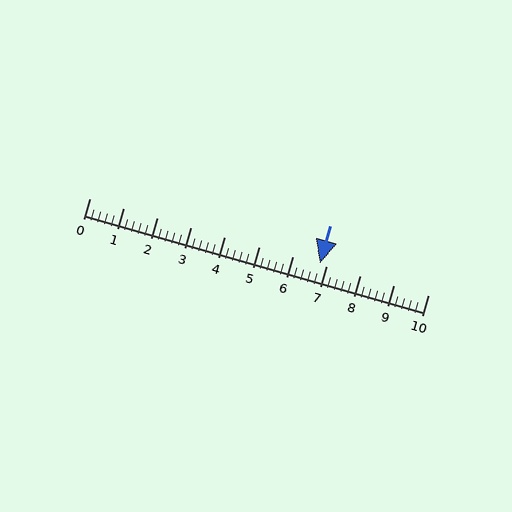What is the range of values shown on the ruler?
The ruler shows values from 0 to 10.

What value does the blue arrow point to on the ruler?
The blue arrow points to approximately 6.8.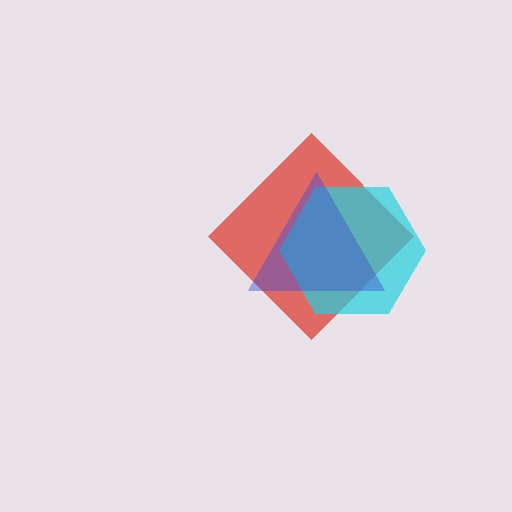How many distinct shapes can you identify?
There are 3 distinct shapes: a red diamond, a cyan hexagon, a blue triangle.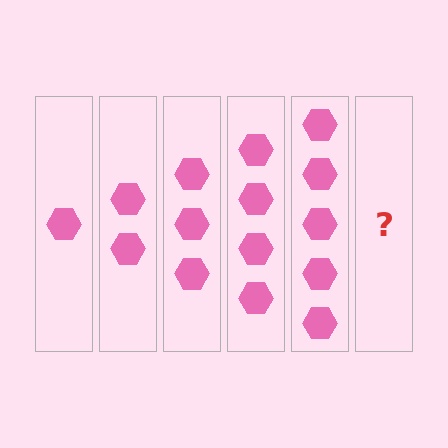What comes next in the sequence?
The next element should be 6 hexagons.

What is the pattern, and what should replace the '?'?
The pattern is that each step adds one more hexagon. The '?' should be 6 hexagons.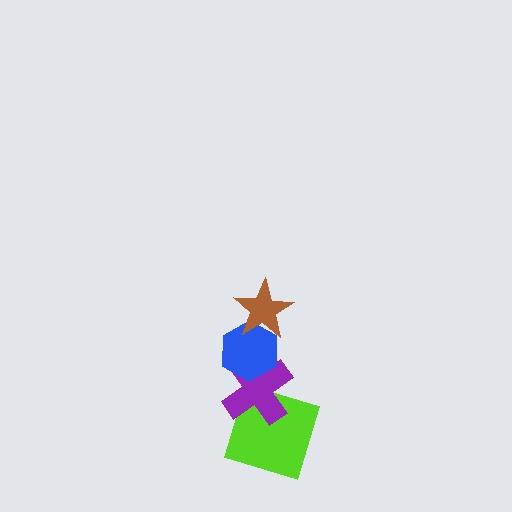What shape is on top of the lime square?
The purple cross is on top of the lime square.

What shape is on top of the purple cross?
The blue hexagon is on top of the purple cross.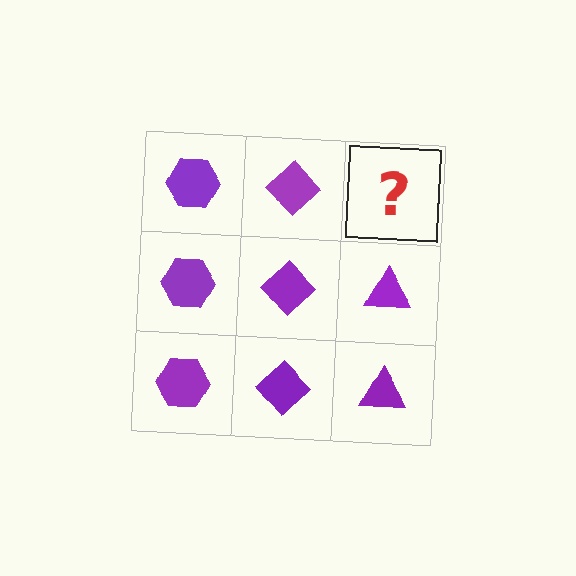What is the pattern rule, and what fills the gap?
The rule is that each column has a consistent shape. The gap should be filled with a purple triangle.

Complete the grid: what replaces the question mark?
The question mark should be replaced with a purple triangle.